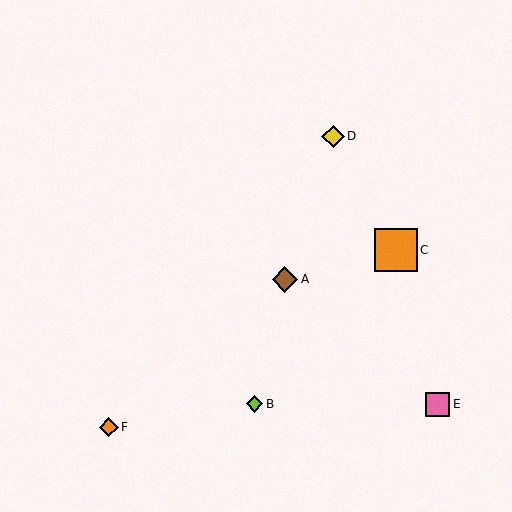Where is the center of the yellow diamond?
The center of the yellow diamond is at (333, 136).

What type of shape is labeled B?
Shape B is a lime diamond.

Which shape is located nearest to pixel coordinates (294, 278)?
The brown diamond (labeled A) at (285, 279) is nearest to that location.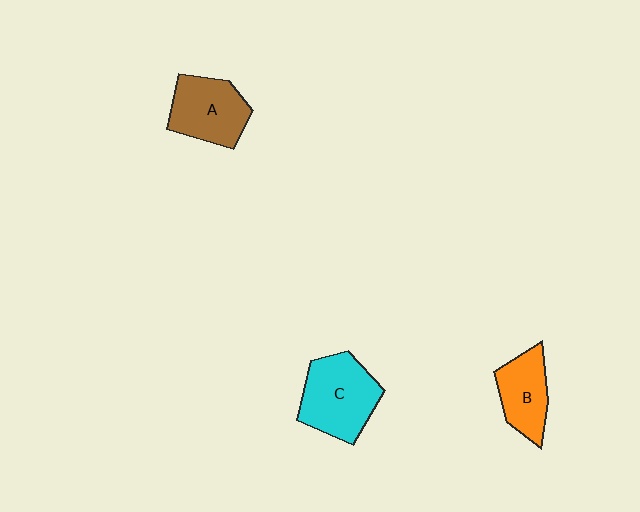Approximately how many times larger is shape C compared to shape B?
Approximately 1.4 times.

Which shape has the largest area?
Shape C (cyan).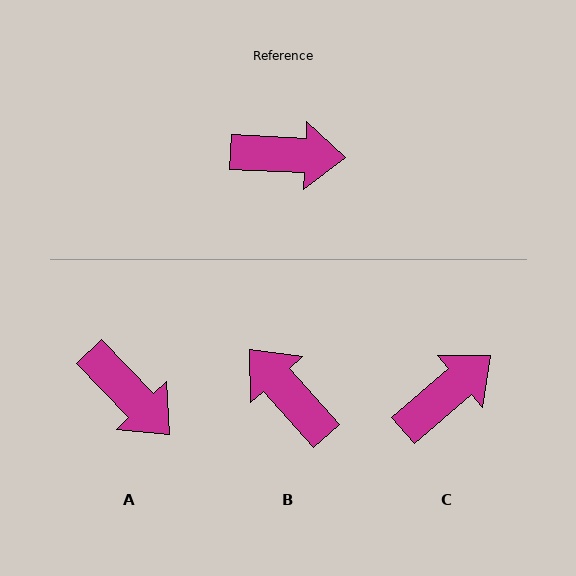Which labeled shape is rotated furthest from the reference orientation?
B, about 135 degrees away.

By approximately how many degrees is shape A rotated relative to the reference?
Approximately 43 degrees clockwise.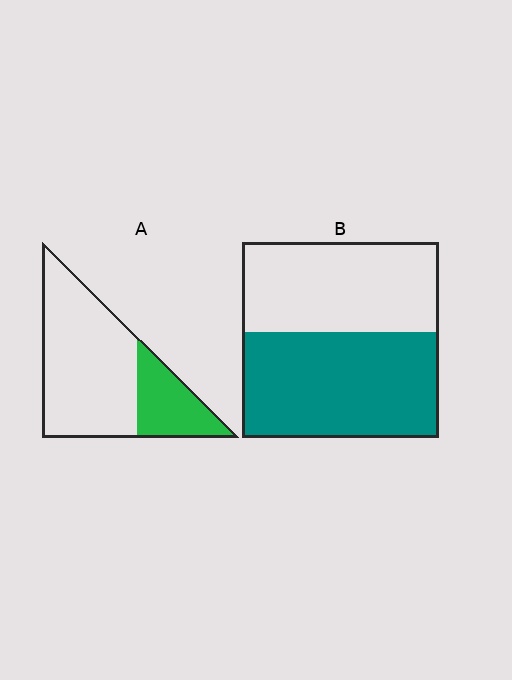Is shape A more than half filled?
No.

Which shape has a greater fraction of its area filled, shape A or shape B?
Shape B.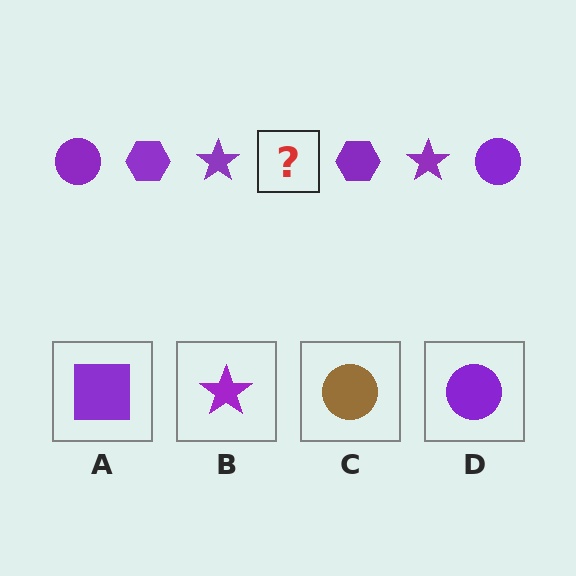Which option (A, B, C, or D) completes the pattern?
D.